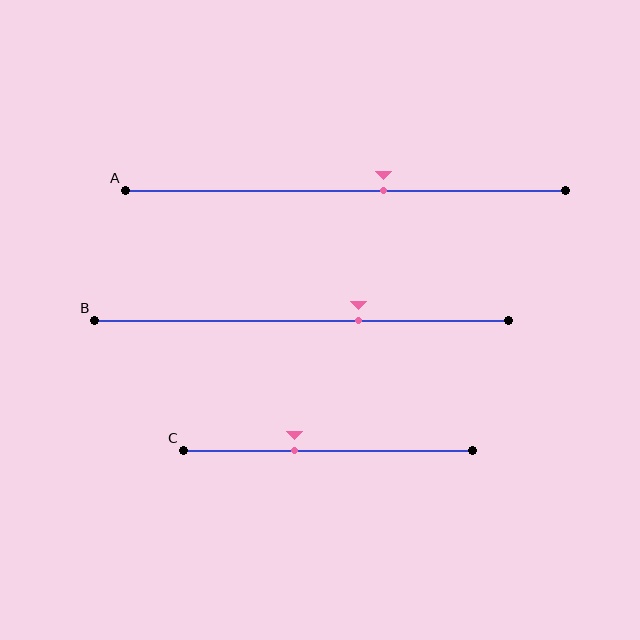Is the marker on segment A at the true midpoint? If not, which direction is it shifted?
No, the marker on segment A is shifted to the right by about 9% of the segment length.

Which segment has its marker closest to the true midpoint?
Segment A has its marker closest to the true midpoint.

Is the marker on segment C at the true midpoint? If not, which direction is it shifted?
No, the marker on segment C is shifted to the left by about 12% of the segment length.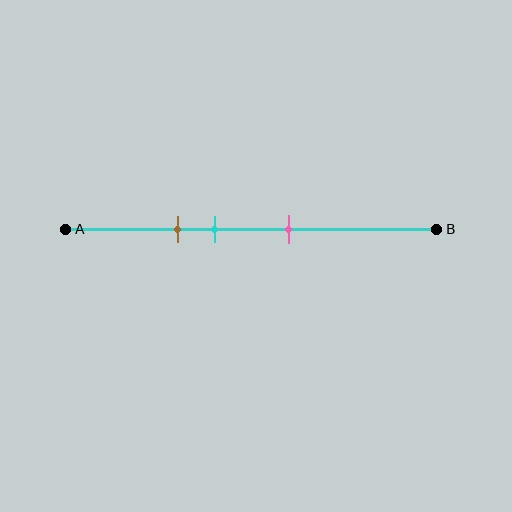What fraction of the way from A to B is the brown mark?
The brown mark is approximately 30% (0.3) of the way from A to B.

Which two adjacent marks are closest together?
The brown and cyan marks are the closest adjacent pair.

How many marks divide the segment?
There are 3 marks dividing the segment.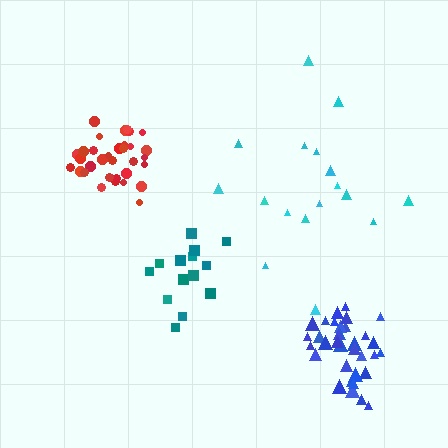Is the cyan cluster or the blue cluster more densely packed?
Blue.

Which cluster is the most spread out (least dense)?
Cyan.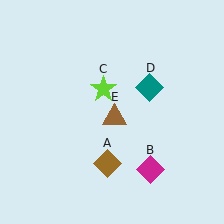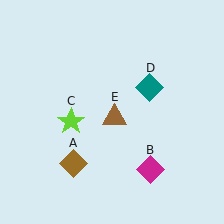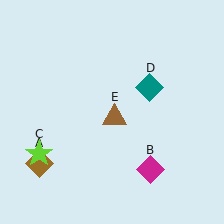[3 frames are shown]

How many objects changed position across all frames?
2 objects changed position: brown diamond (object A), lime star (object C).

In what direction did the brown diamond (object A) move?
The brown diamond (object A) moved left.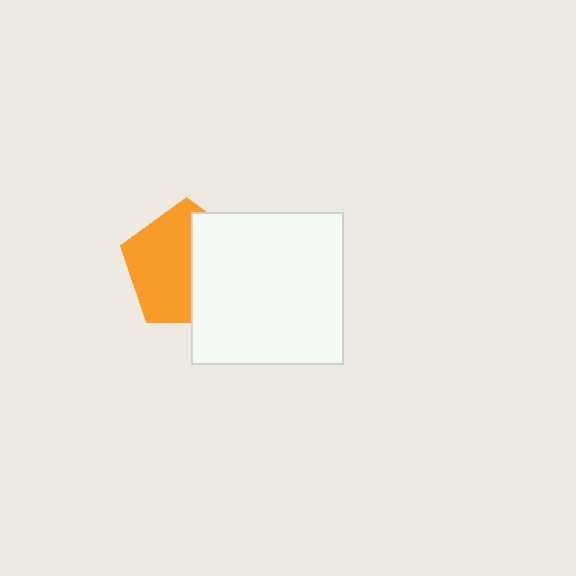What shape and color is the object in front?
The object in front is a white square.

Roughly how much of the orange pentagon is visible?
About half of it is visible (roughly 56%).